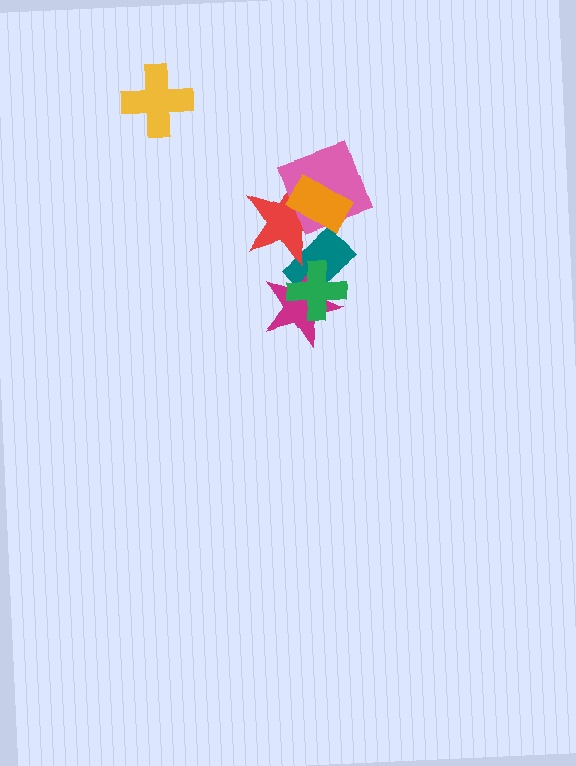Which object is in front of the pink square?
The orange rectangle is in front of the pink square.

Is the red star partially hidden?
Yes, it is partially covered by another shape.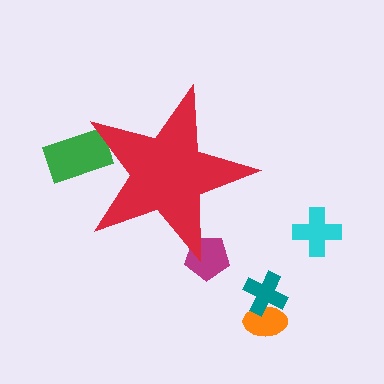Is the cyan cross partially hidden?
No, the cyan cross is fully visible.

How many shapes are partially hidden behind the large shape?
2 shapes are partially hidden.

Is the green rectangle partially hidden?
Yes, the green rectangle is partially hidden behind the red star.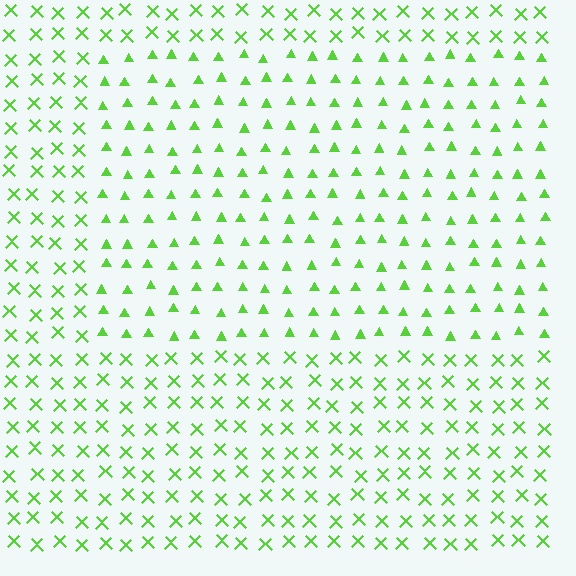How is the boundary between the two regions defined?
The boundary is defined by a change in element shape: triangles inside vs. X marks outside. All elements share the same color and spacing.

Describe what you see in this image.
The image is filled with small lime elements arranged in a uniform grid. A rectangle-shaped region contains triangles, while the surrounding area contains X marks. The boundary is defined purely by the change in element shape.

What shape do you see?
I see a rectangle.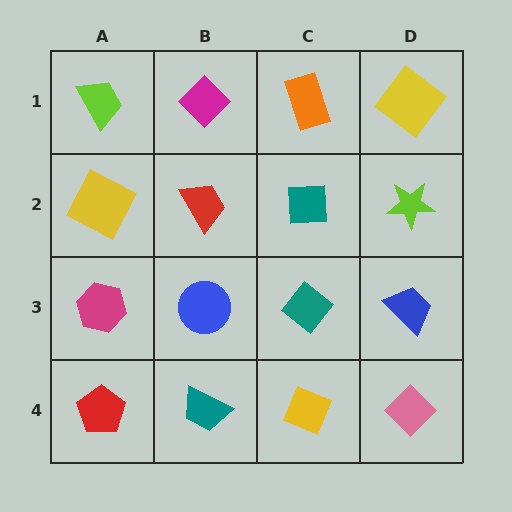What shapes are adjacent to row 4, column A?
A magenta hexagon (row 3, column A), a teal trapezoid (row 4, column B).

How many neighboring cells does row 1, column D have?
2.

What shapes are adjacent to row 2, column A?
A lime trapezoid (row 1, column A), a magenta hexagon (row 3, column A), a red trapezoid (row 2, column B).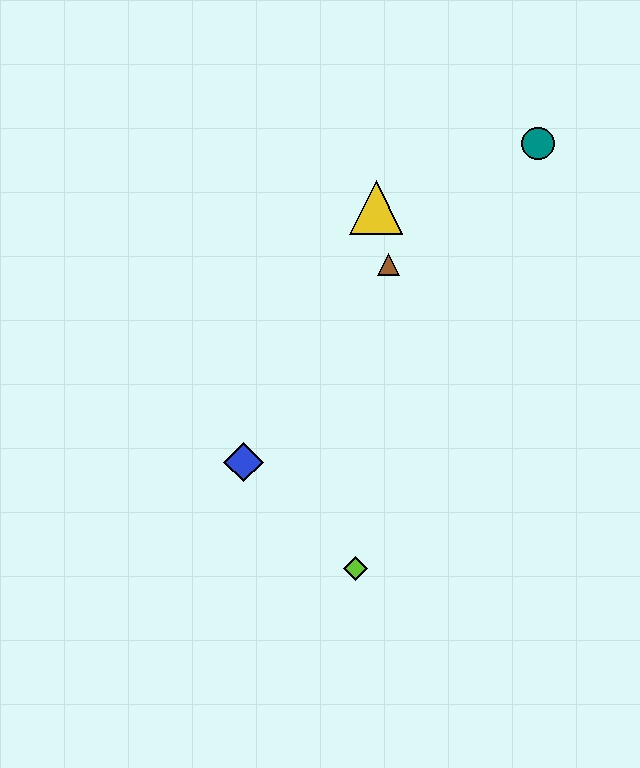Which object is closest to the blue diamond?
The lime diamond is closest to the blue diamond.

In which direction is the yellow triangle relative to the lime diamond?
The yellow triangle is above the lime diamond.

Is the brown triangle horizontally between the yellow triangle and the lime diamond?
No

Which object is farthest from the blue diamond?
The teal circle is farthest from the blue diamond.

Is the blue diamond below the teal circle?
Yes